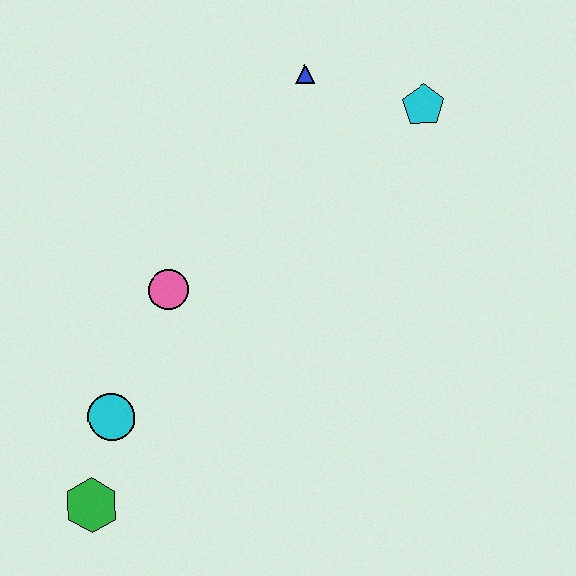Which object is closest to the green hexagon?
The cyan circle is closest to the green hexagon.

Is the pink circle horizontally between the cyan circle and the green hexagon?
No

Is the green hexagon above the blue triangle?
No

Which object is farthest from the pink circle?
The cyan pentagon is farthest from the pink circle.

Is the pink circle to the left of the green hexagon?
No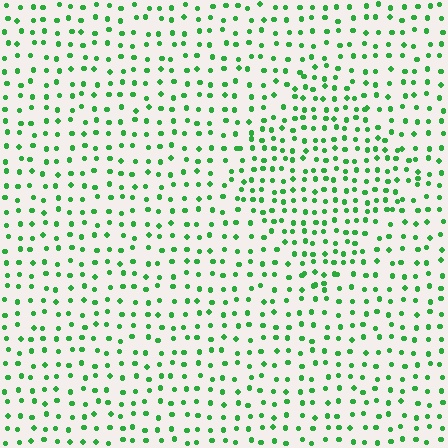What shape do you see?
I see a diamond.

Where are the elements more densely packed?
The elements are more densely packed inside the diamond boundary.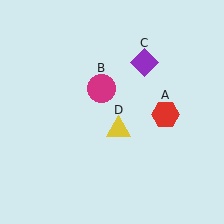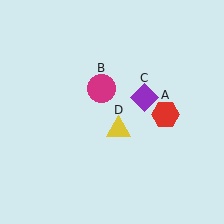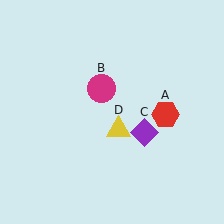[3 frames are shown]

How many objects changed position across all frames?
1 object changed position: purple diamond (object C).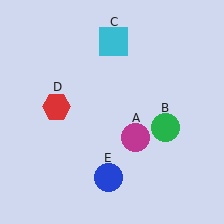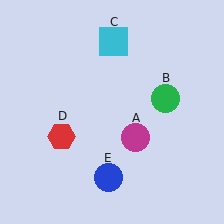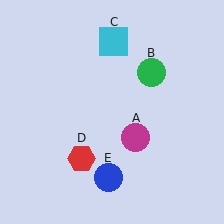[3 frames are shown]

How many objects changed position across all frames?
2 objects changed position: green circle (object B), red hexagon (object D).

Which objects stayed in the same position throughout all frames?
Magenta circle (object A) and cyan square (object C) and blue circle (object E) remained stationary.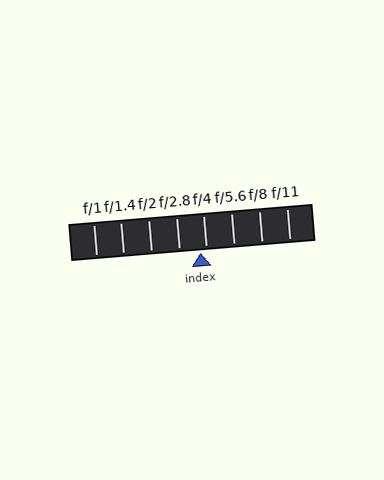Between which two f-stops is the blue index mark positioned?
The index mark is between f/2.8 and f/4.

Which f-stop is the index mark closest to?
The index mark is closest to f/4.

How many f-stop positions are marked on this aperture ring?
There are 8 f-stop positions marked.